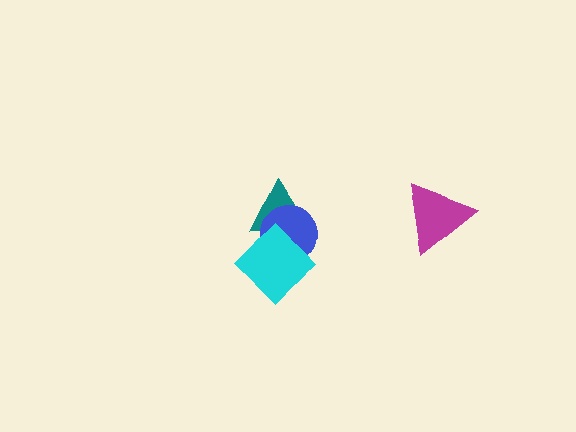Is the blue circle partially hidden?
Yes, it is partially covered by another shape.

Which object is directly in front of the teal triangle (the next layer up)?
The blue circle is directly in front of the teal triangle.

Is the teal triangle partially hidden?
Yes, it is partially covered by another shape.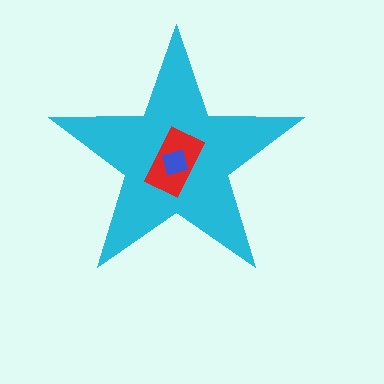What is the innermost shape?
The blue diamond.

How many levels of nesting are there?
3.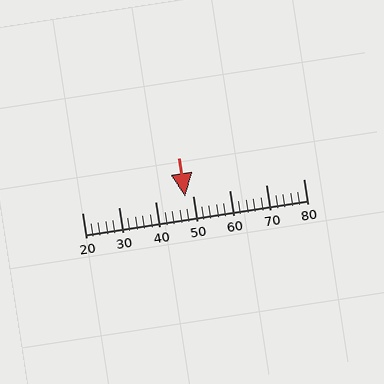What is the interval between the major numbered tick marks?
The major tick marks are spaced 10 units apart.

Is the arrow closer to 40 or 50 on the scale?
The arrow is closer to 50.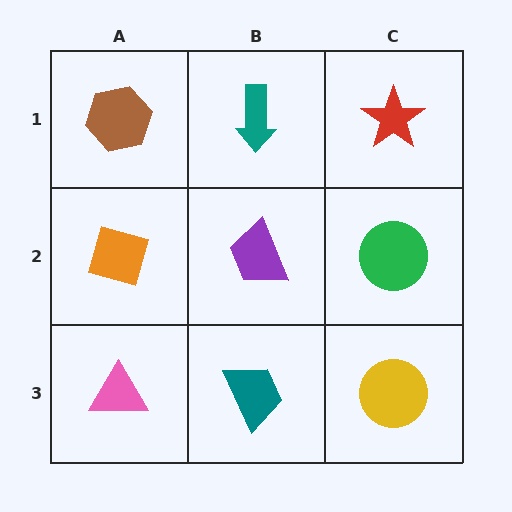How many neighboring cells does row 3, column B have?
3.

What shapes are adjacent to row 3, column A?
An orange diamond (row 2, column A), a teal trapezoid (row 3, column B).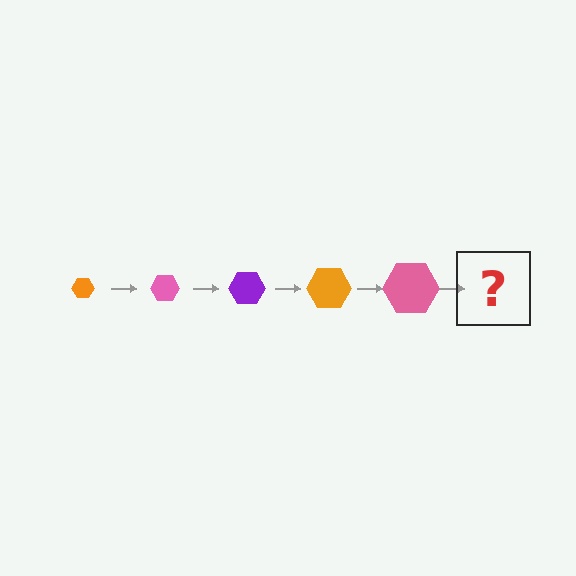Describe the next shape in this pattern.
It should be a purple hexagon, larger than the previous one.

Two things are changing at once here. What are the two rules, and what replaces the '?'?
The two rules are that the hexagon grows larger each step and the color cycles through orange, pink, and purple. The '?' should be a purple hexagon, larger than the previous one.